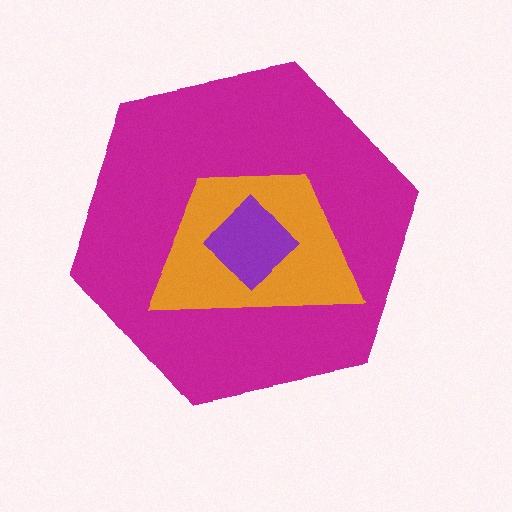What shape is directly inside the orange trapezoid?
The purple diamond.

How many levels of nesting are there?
3.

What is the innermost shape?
The purple diamond.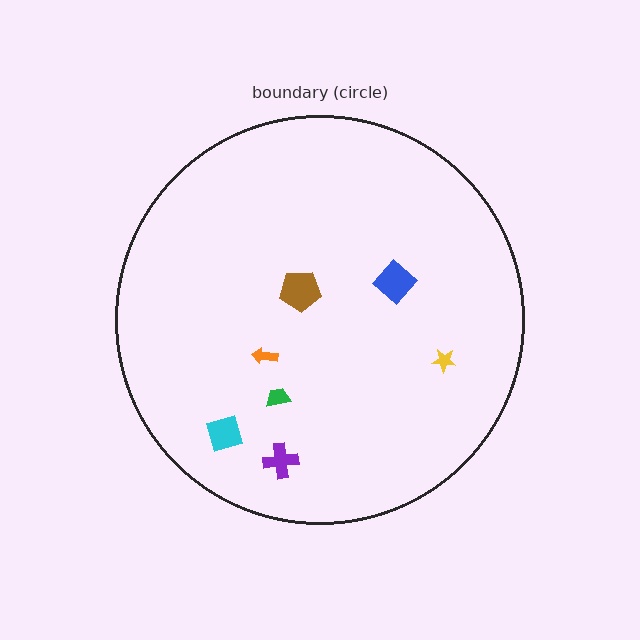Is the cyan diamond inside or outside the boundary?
Inside.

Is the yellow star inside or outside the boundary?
Inside.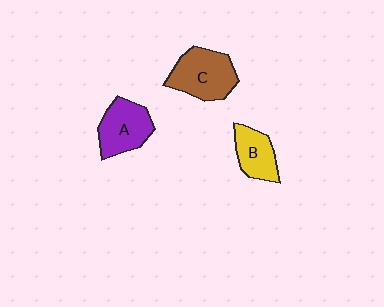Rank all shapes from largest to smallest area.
From largest to smallest: C (brown), A (purple), B (yellow).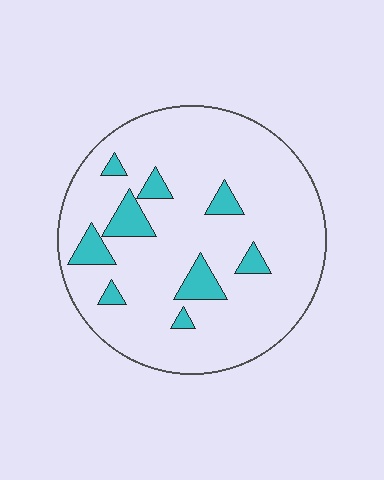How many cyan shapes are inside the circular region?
9.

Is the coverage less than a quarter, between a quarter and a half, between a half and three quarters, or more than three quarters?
Less than a quarter.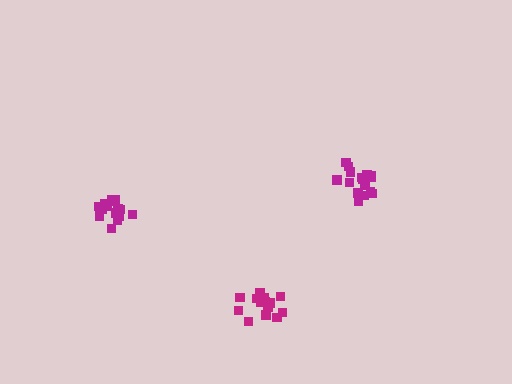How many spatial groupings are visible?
There are 3 spatial groupings.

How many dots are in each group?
Group 1: 16 dots, Group 2: 14 dots, Group 3: 16 dots (46 total).